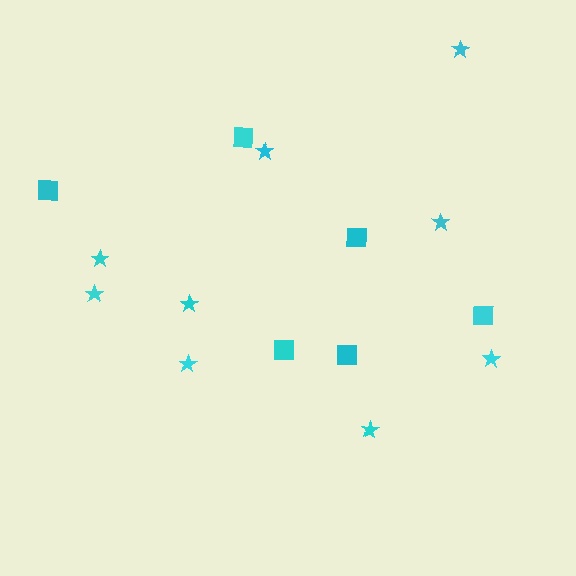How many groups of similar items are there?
There are 2 groups: one group of squares (6) and one group of stars (9).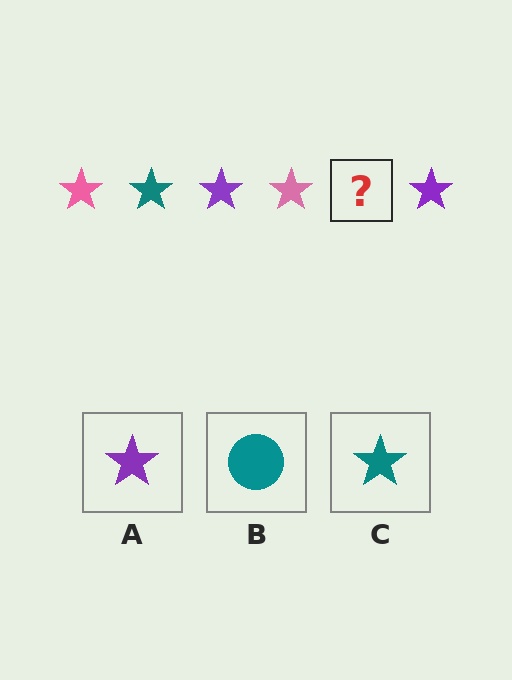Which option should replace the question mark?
Option C.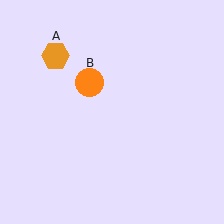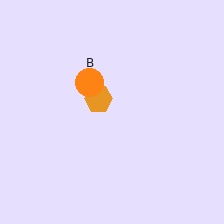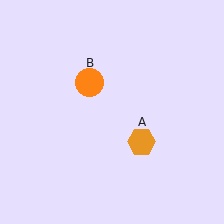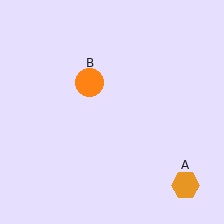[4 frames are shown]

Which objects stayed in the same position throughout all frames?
Orange circle (object B) remained stationary.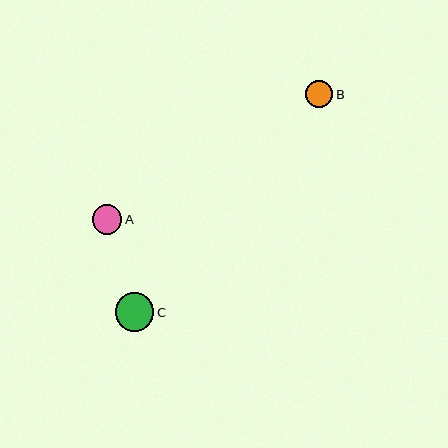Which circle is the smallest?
Circle B is the smallest with a size of approximately 28 pixels.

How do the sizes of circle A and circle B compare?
Circle A and circle B are approximately the same size.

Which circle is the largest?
Circle C is the largest with a size of approximately 38 pixels.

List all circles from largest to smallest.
From largest to smallest: C, A, B.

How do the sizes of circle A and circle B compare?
Circle A and circle B are approximately the same size.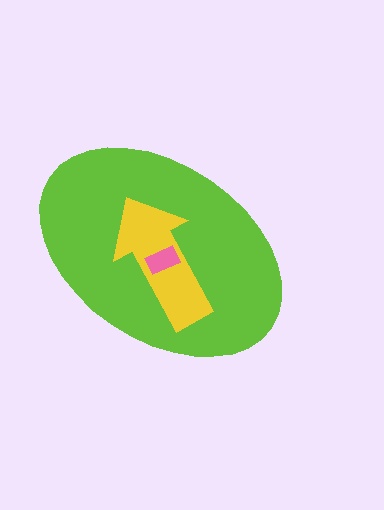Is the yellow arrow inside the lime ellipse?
Yes.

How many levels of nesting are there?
3.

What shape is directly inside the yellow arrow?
The pink rectangle.